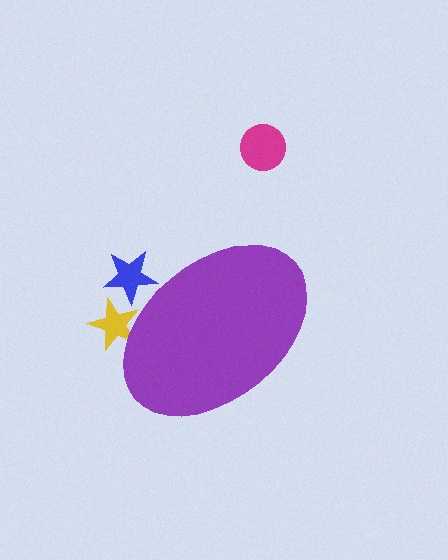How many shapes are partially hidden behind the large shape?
2 shapes are partially hidden.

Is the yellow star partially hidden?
Yes, the yellow star is partially hidden behind the purple ellipse.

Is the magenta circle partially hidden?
No, the magenta circle is fully visible.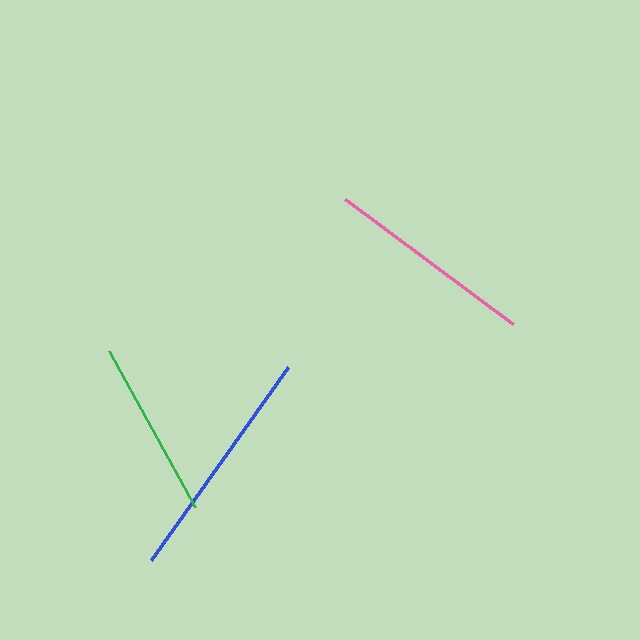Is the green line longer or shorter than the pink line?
The pink line is longer than the green line.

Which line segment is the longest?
The blue line is the longest at approximately 237 pixels.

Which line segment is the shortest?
The green line is the shortest at approximately 178 pixels.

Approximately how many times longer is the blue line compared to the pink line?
The blue line is approximately 1.1 times the length of the pink line.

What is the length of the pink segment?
The pink segment is approximately 210 pixels long.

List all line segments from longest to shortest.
From longest to shortest: blue, pink, green.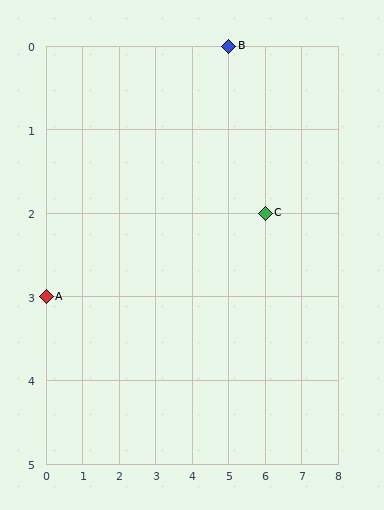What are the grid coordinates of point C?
Point C is at grid coordinates (6, 2).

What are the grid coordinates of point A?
Point A is at grid coordinates (0, 3).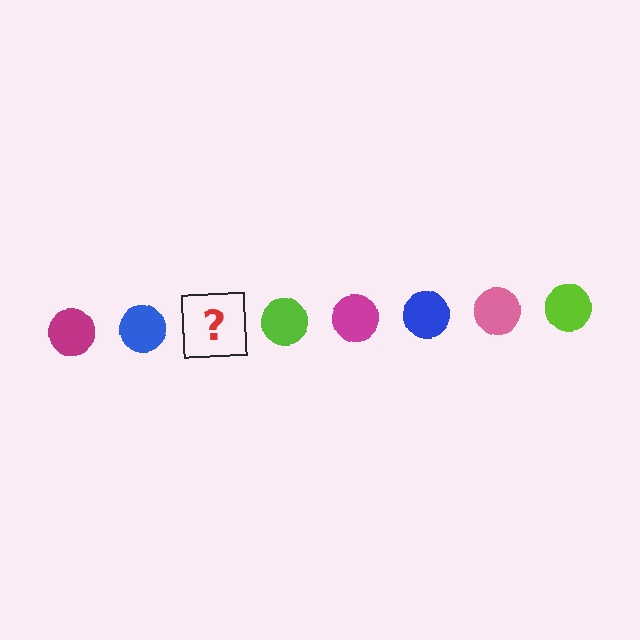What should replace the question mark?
The question mark should be replaced with a pink circle.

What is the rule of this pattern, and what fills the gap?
The rule is that the pattern cycles through magenta, blue, pink, lime circles. The gap should be filled with a pink circle.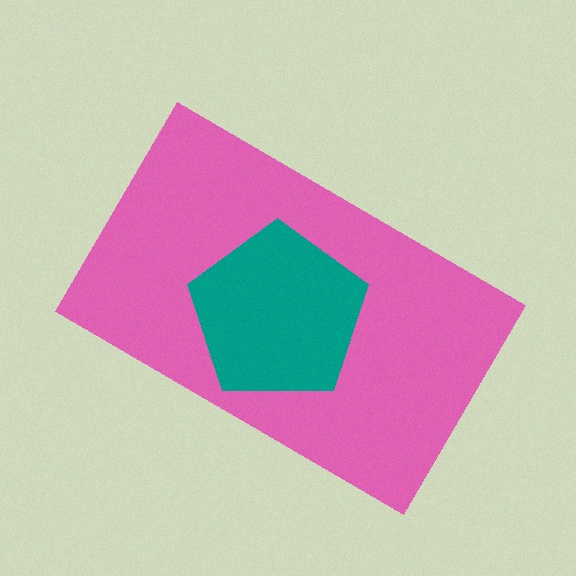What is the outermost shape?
The pink rectangle.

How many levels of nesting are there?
2.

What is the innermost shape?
The teal pentagon.